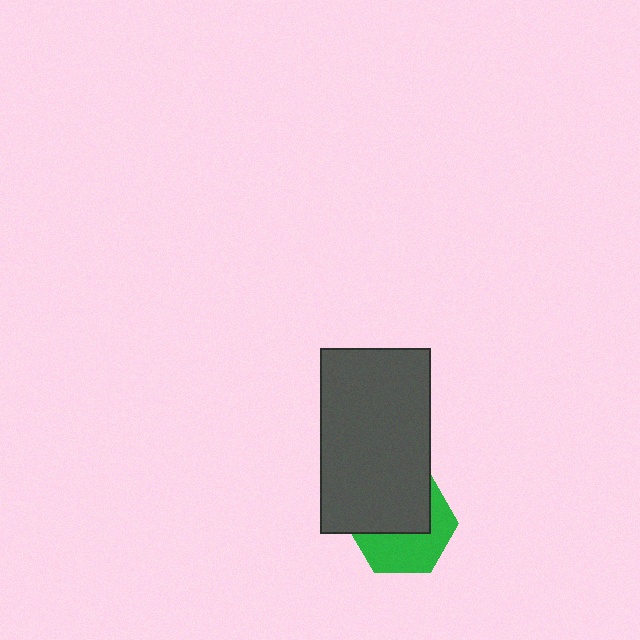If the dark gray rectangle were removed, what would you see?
You would see the complete green hexagon.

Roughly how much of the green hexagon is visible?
About half of it is visible (roughly 48%).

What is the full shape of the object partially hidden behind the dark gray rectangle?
The partially hidden object is a green hexagon.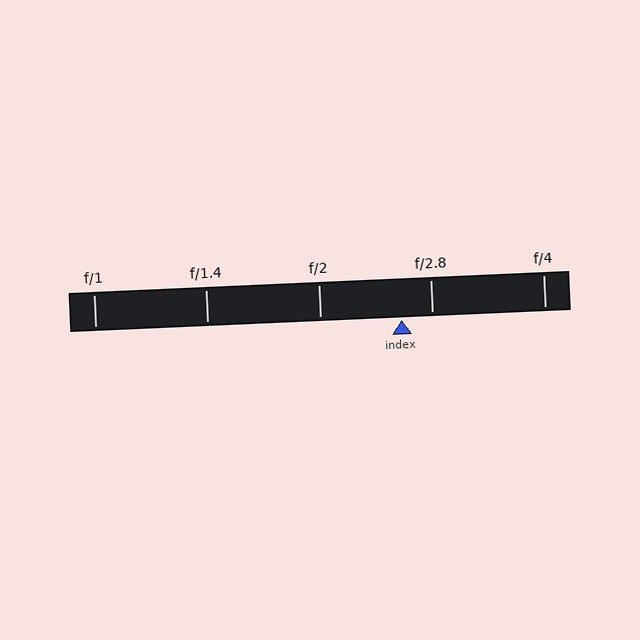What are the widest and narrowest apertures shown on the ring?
The widest aperture shown is f/1 and the narrowest is f/4.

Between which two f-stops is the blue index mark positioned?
The index mark is between f/2 and f/2.8.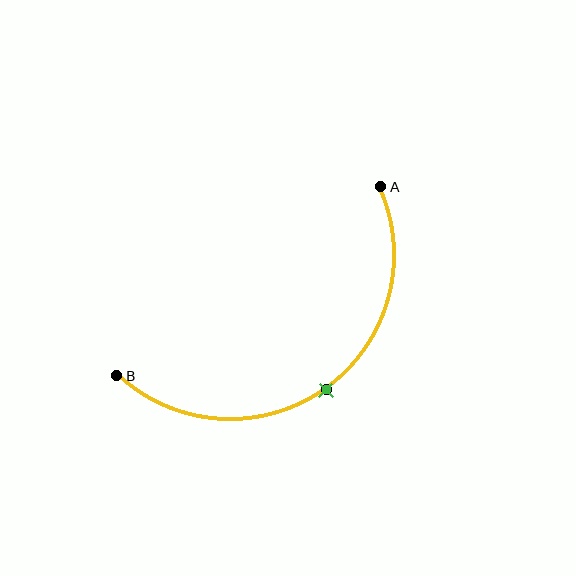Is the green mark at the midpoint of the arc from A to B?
Yes. The green mark lies on the arc at equal arc-length from both A and B — it is the arc midpoint.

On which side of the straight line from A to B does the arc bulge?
The arc bulges below and to the right of the straight line connecting A and B.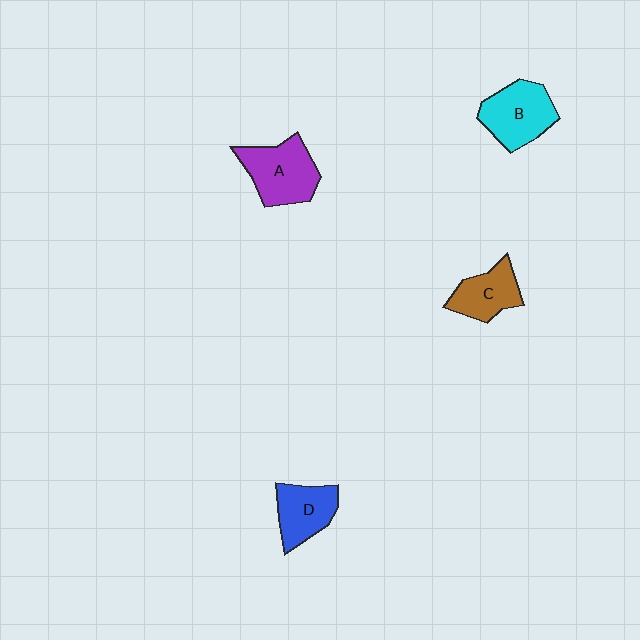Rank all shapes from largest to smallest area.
From largest to smallest: A (purple), B (cyan), D (blue), C (brown).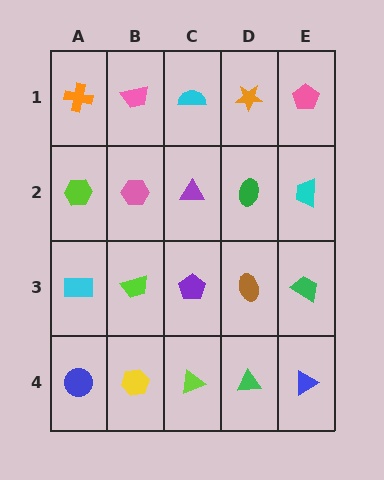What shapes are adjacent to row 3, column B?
A pink hexagon (row 2, column B), a yellow hexagon (row 4, column B), a cyan rectangle (row 3, column A), a purple pentagon (row 3, column C).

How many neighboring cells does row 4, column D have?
3.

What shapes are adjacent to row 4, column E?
A green trapezoid (row 3, column E), a green triangle (row 4, column D).